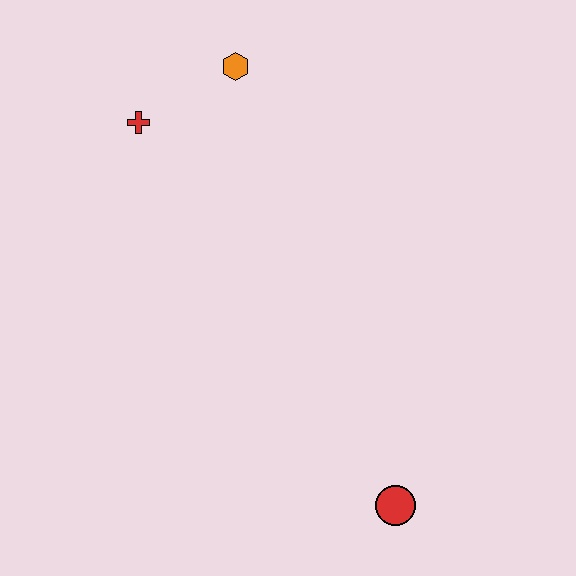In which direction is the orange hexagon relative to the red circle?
The orange hexagon is above the red circle.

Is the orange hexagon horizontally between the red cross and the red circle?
Yes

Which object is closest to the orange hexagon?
The red cross is closest to the orange hexagon.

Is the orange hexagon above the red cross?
Yes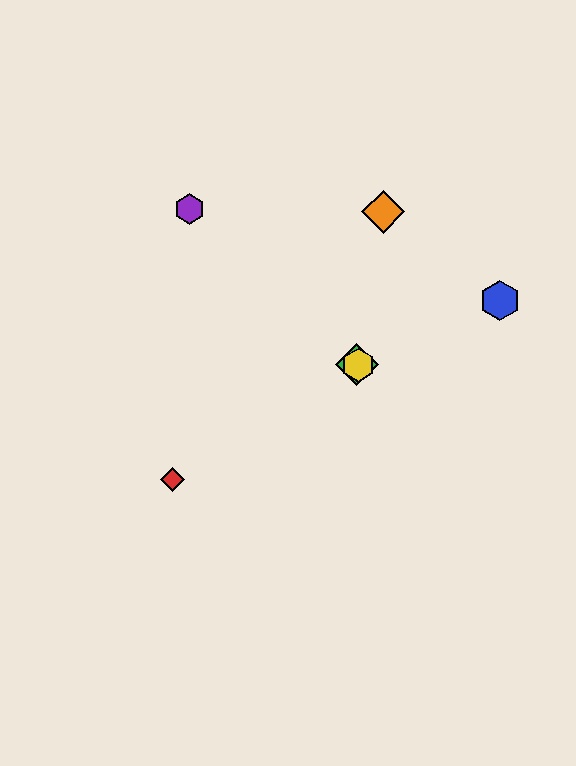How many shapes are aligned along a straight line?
3 shapes (the green diamond, the yellow hexagon, the purple hexagon) are aligned along a straight line.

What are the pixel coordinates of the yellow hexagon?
The yellow hexagon is at (358, 365).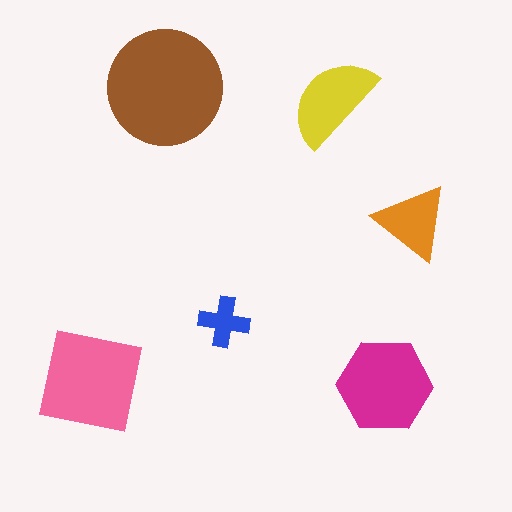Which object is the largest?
The brown circle.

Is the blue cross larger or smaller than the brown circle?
Smaller.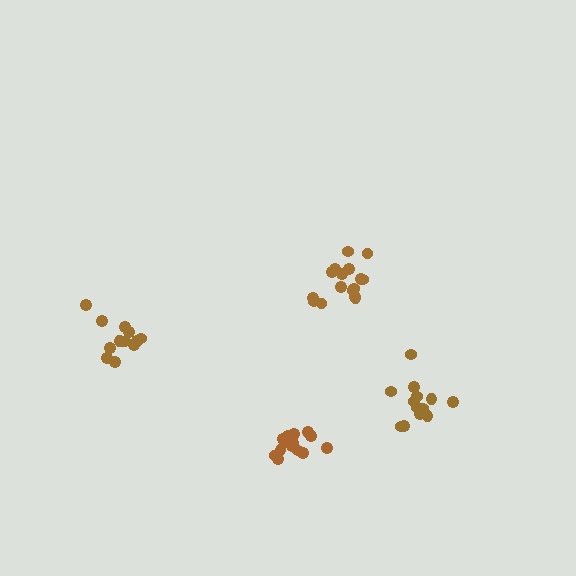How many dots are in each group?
Group 1: 16 dots, Group 2: 13 dots, Group 3: 16 dots, Group 4: 13 dots (58 total).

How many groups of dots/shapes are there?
There are 4 groups.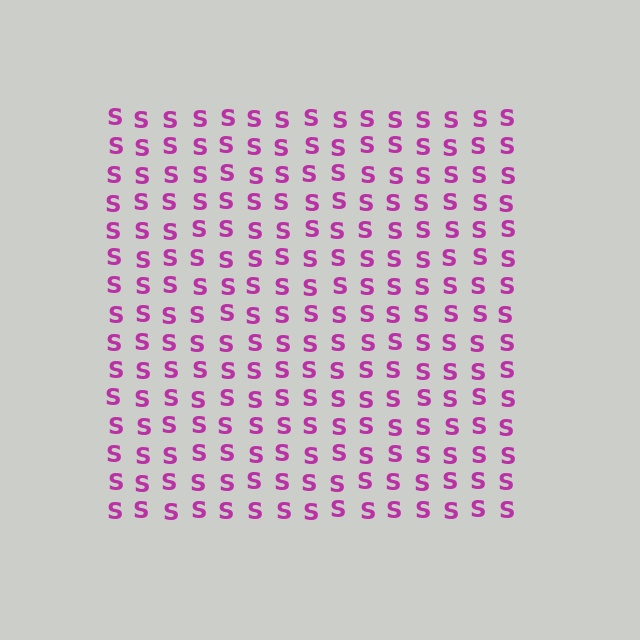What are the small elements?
The small elements are letter S's.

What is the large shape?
The large shape is a square.